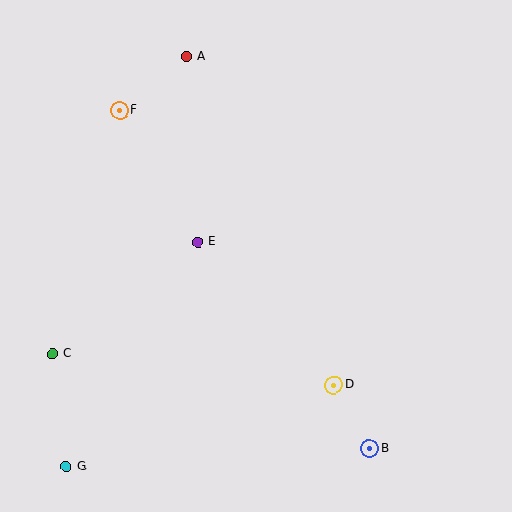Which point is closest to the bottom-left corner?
Point G is closest to the bottom-left corner.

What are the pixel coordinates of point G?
Point G is at (66, 466).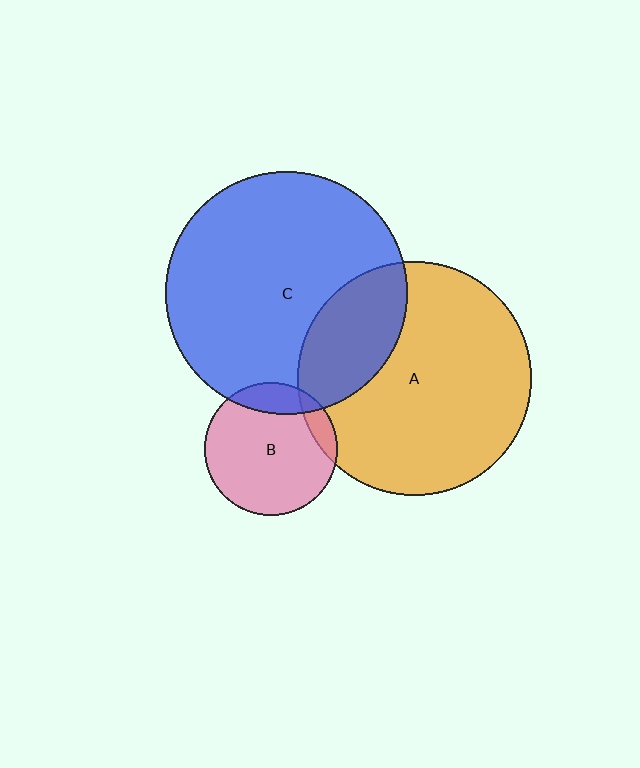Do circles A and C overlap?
Yes.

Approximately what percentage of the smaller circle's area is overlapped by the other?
Approximately 25%.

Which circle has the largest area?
Circle C (blue).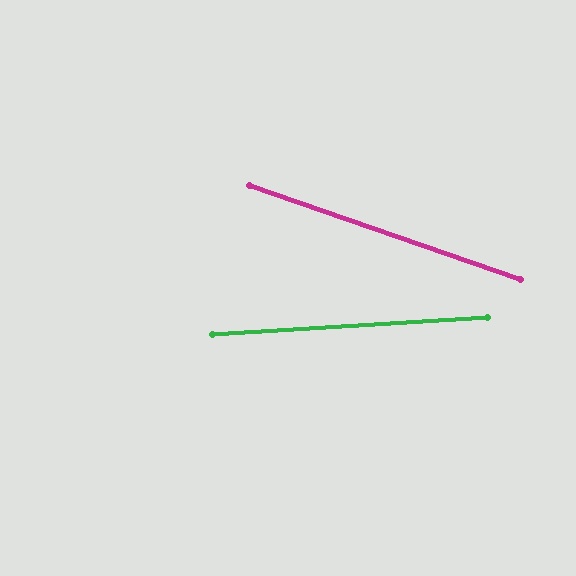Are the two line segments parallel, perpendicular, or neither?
Neither parallel nor perpendicular — they differ by about 23°.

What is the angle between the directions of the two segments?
Approximately 23 degrees.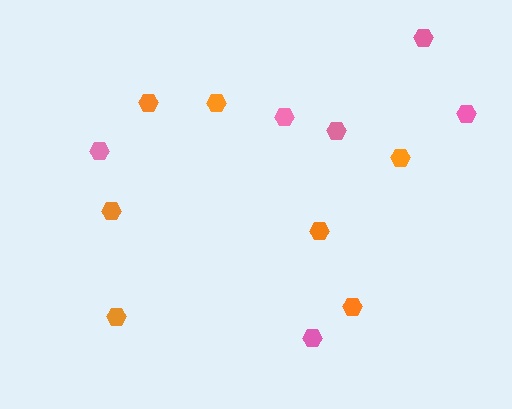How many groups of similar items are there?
There are 2 groups: one group of orange hexagons (7) and one group of pink hexagons (6).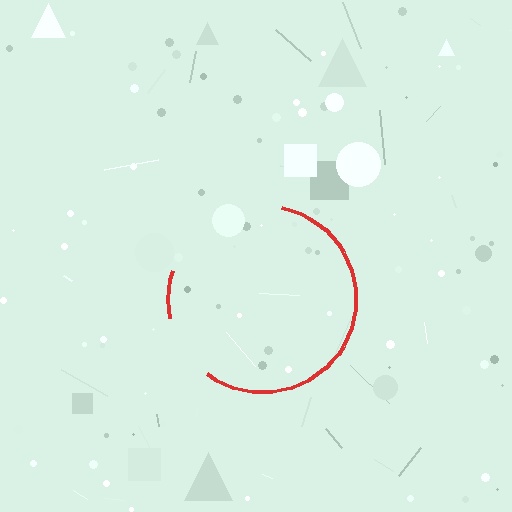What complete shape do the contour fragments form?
The contour fragments form a circle.